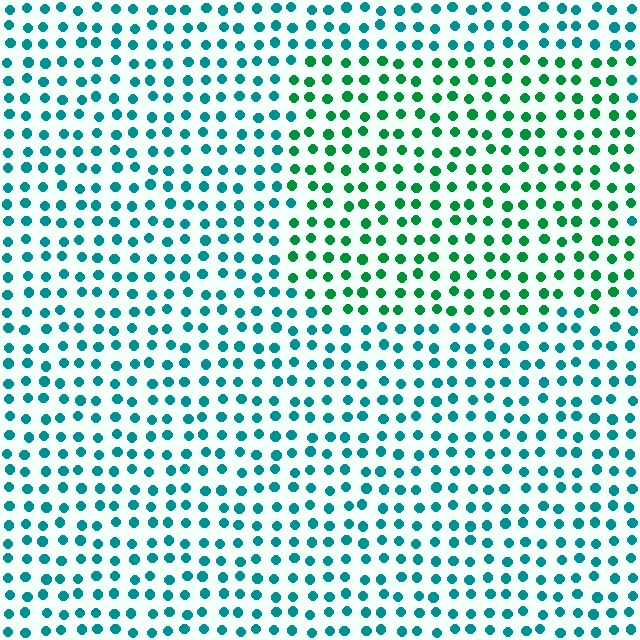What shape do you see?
I see a rectangle.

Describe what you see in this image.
The image is filled with small teal elements in a uniform arrangement. A rectangle-shaped region is visible where the elements are tinted to a slightly different hue, forming a subtle color boundary.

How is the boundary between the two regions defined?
The boundary is defined purely by a slight shift in hue (about 37 degrees). Spacing, size, and orientation are identical on both sides.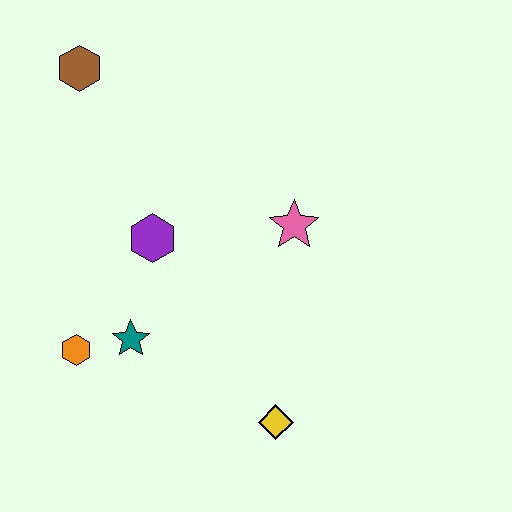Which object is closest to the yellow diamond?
The teal star is closest to the yellow diamond.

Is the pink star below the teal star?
No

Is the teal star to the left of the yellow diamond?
Yes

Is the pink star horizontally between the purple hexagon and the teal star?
No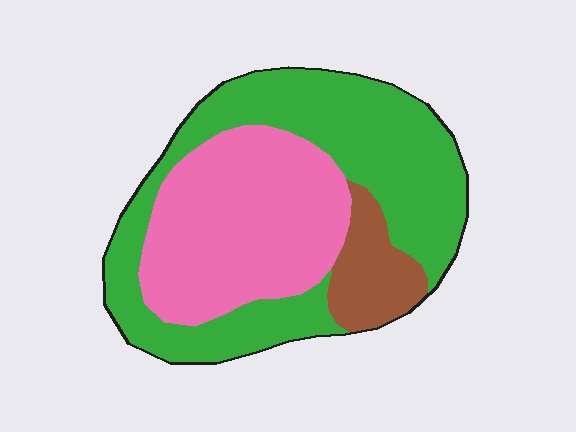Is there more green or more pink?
Green.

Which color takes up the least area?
Brown, at roughly 10%.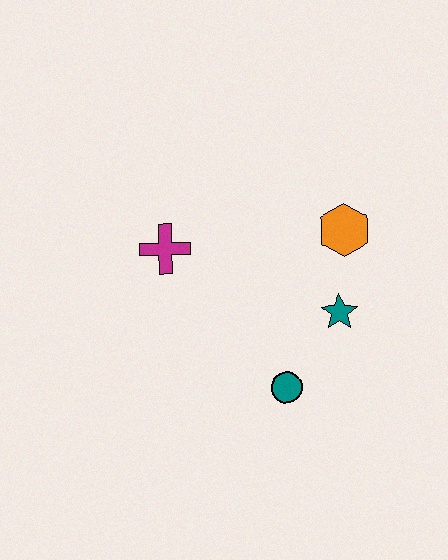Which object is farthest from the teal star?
The magenta cross is farthest from the teal star.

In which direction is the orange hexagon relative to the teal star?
The orange hexagon is above the teal star.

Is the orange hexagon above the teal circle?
Yes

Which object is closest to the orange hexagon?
The teal star is closest to the orange hexagon.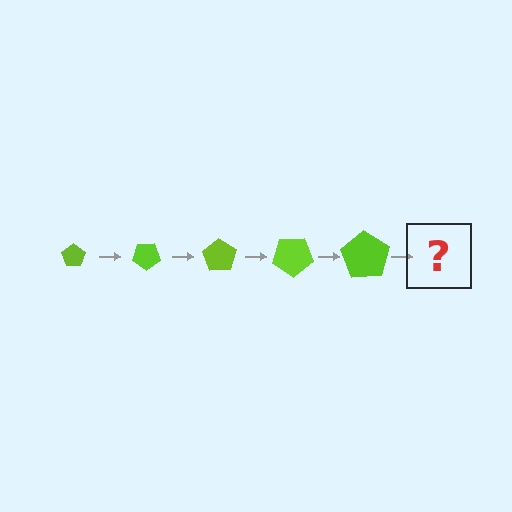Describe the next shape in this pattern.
It should be a pentagon, larger than the previous one and rotated 175 degrees from the start.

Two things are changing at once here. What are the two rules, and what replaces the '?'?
The two rules are that the pentagon grows larger each step and it rotates 35 degrees each step. The '?' should be a pentagon, larger than the previous one and rotated 175 degrees from the start.